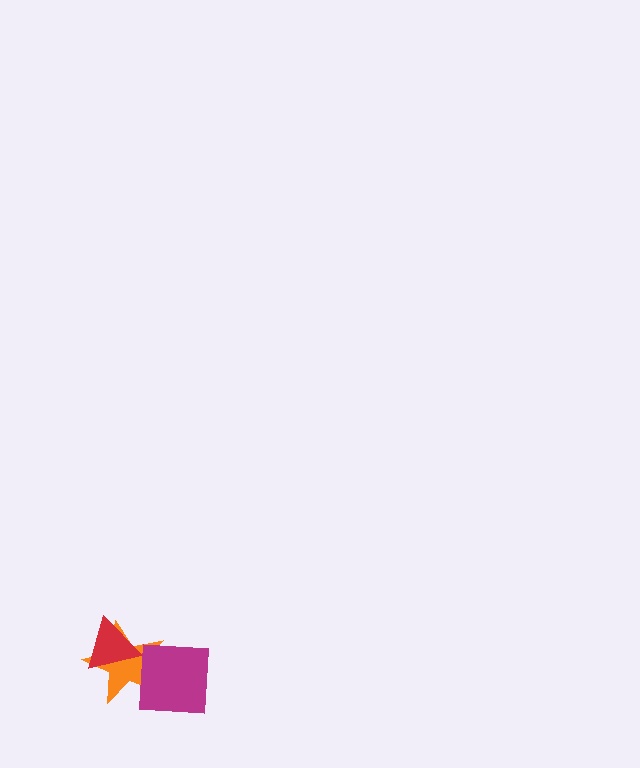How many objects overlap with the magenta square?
1 object overlaps with the magenta square.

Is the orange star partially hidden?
Yes, it is partially covered by another shape.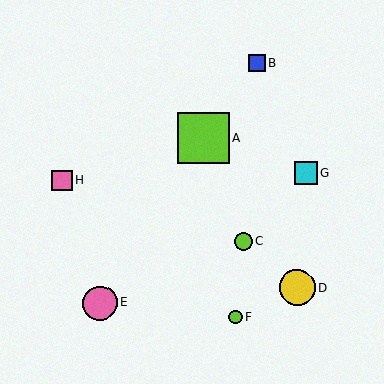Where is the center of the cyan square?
The center of the cyan square is at (306, 174).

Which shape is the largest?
The lime square (labeled A) is the largest.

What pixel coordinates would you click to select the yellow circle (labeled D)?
Click at (297, 288) to select the yellow circle D.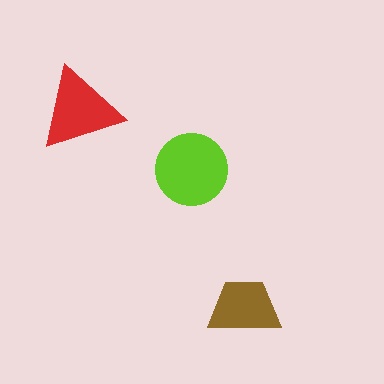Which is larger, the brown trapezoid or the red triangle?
The red triangle.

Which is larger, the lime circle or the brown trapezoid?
The lime circle.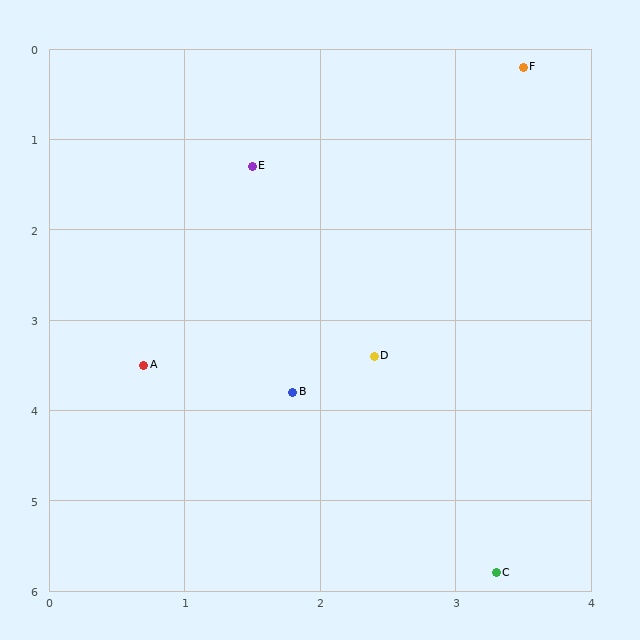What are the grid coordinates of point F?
Point F is at approximately (3.5, 0.2).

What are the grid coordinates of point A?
Point A is at approximately (0.7, 3.5).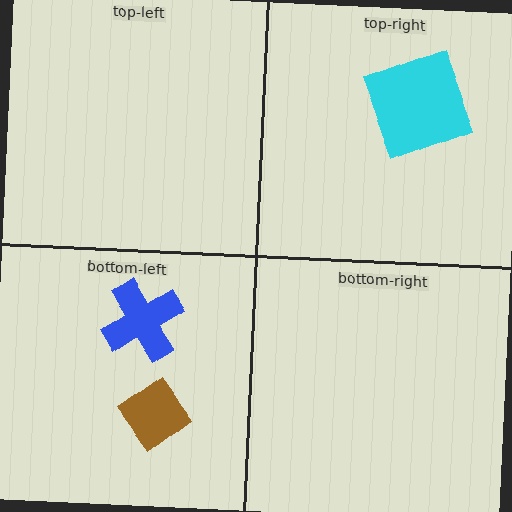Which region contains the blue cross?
The bottom-left region.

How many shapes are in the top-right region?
1.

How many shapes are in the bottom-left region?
2.